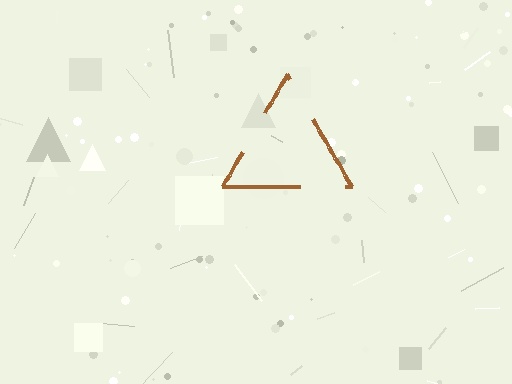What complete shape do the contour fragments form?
The contour fragments form a triangle.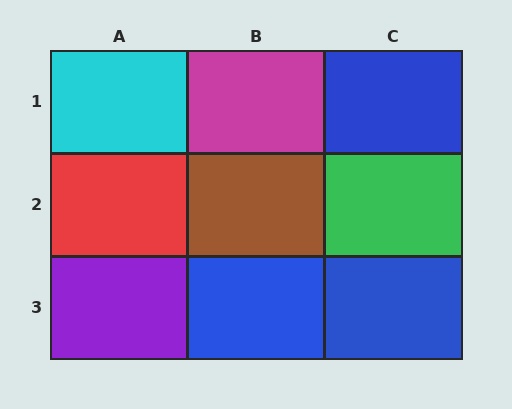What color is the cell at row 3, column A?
Purple.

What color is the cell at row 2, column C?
Green.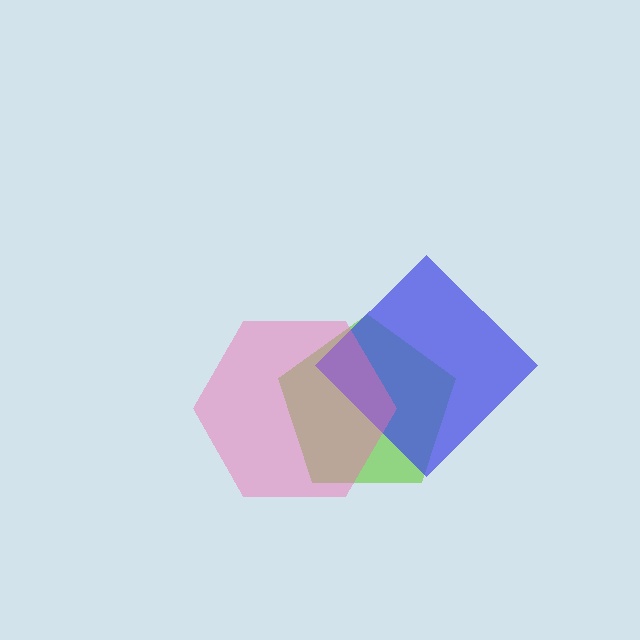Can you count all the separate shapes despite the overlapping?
Yes, there are 3 separate shapes.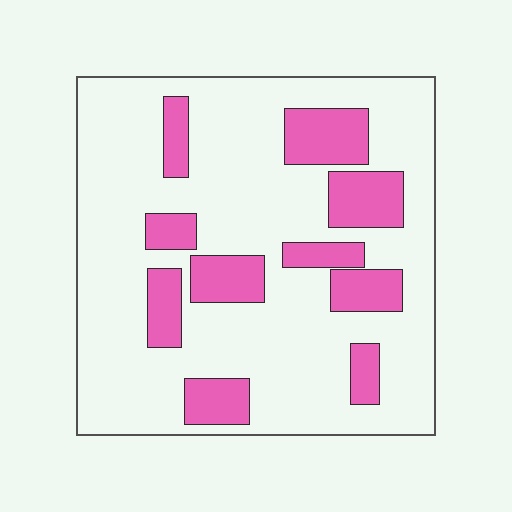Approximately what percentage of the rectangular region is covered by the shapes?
Approximately 25%.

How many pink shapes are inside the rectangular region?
10.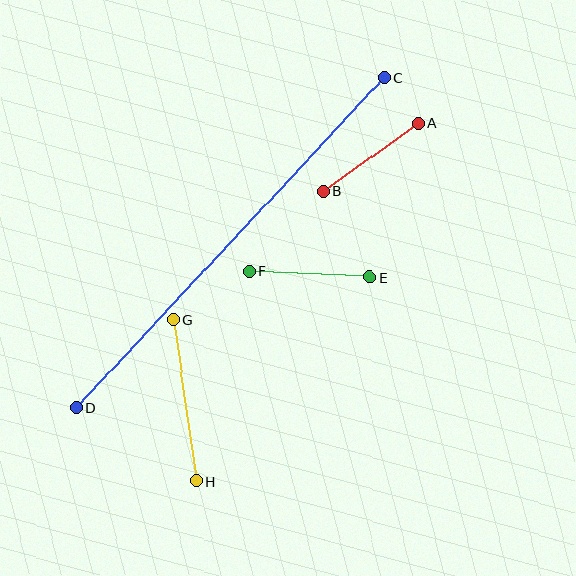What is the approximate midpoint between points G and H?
The midpoint is at approximately (184, 401) pixels.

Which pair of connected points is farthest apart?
Points C and D are farthest apart.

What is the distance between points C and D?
The distance is approximately 452 pixels.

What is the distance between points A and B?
The distance is approximately 117 pixels.